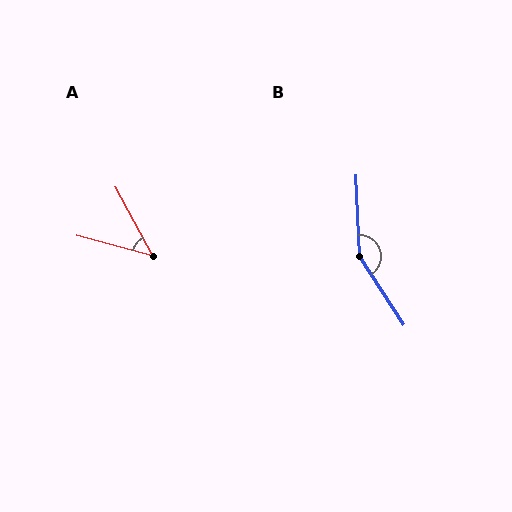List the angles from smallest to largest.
A (47°), B (150°).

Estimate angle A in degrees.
Approximately 47 degrees.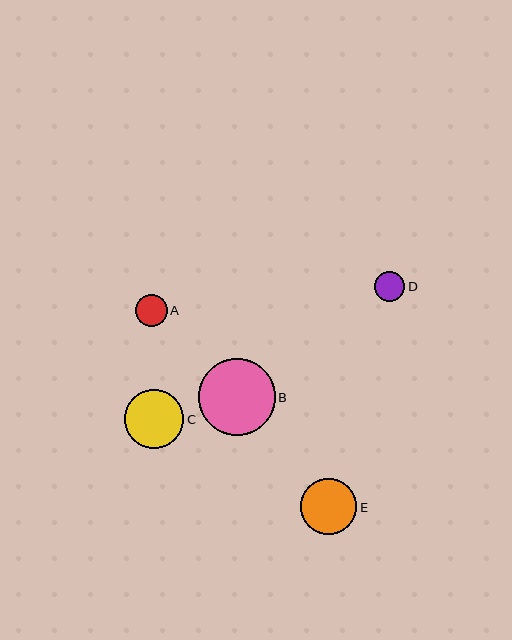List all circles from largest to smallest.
From largest to smallest: B, C, E, A, D.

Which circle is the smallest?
Circle D is the smallest with a size of approximately 30 pixels.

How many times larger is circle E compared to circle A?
Circle E is approximately 1.7 times the size of circle A.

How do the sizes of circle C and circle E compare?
Circle C and circle E are approximately the same size.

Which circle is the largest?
Circle B is the largest with a size of approximately 77 pixels.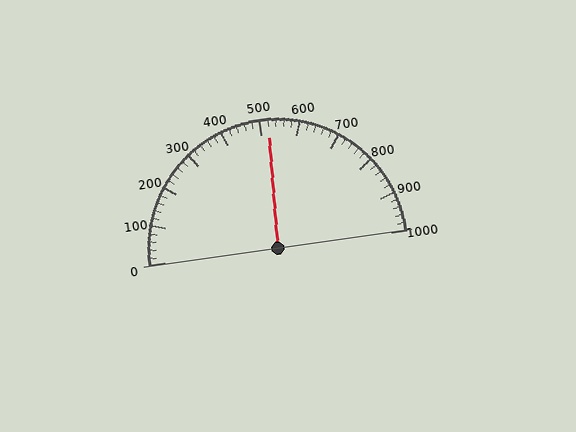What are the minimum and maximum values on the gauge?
The gauge ranges from 0 to 1000.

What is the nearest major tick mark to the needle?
The nearest major tick mark is 500.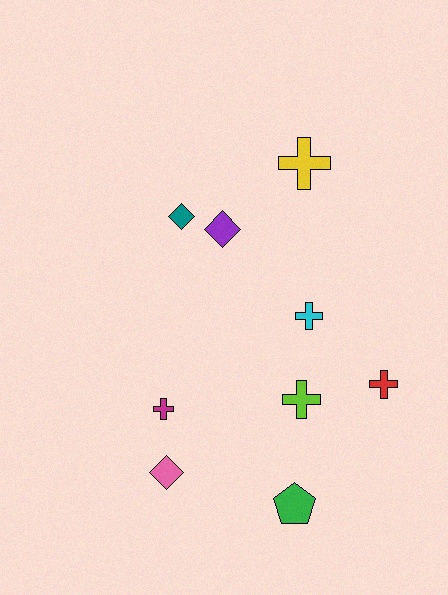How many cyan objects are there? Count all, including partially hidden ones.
There is 1 cyan object.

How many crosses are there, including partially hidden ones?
There are 5 crosses.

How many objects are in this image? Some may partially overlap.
There are 9 objects.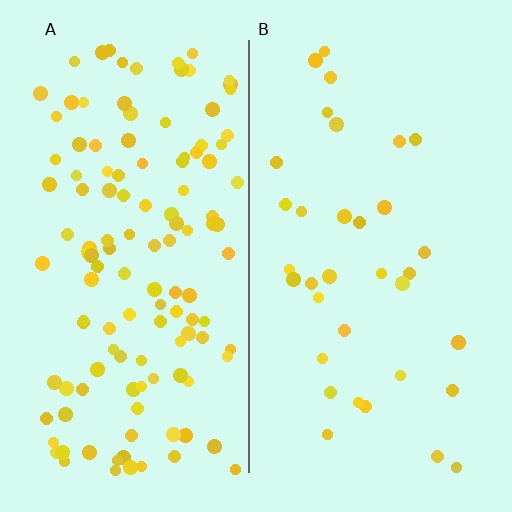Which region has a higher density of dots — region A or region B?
A (the left).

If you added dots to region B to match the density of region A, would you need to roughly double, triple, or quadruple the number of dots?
Approximately quadruple.